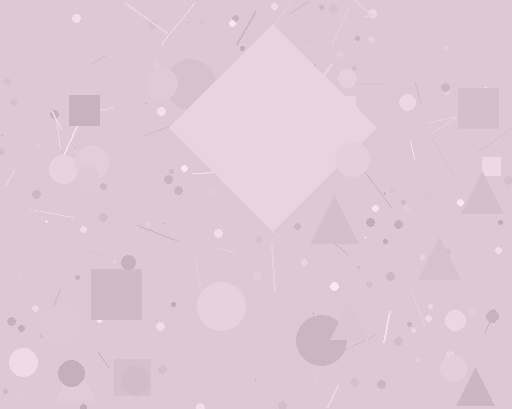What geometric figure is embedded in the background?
A diamond is embedded in the background.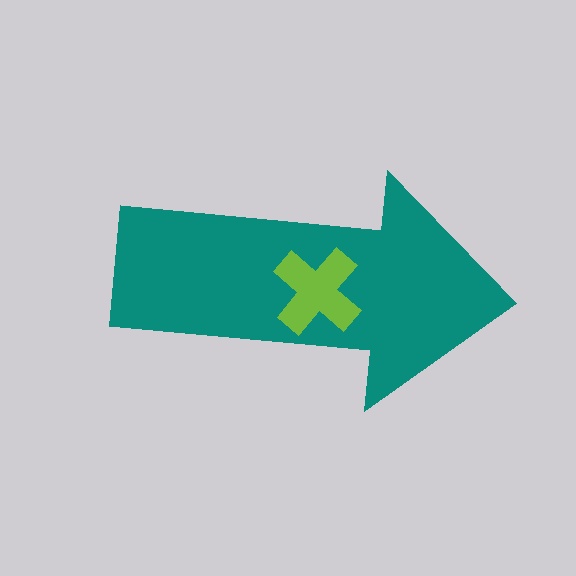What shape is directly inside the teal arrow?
The lime cross.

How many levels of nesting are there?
2.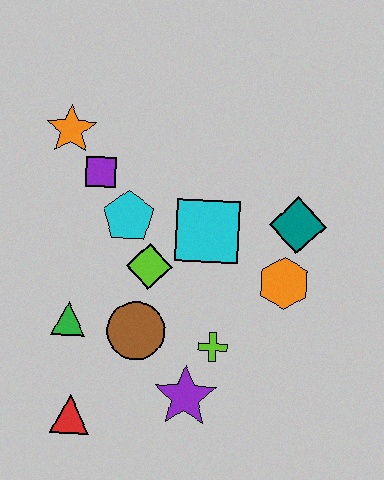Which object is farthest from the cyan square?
The red triangle is farthest from the cyan square.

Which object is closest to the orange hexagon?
The teal diamond is closest to the orange hexagon.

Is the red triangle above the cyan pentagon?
No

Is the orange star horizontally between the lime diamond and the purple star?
No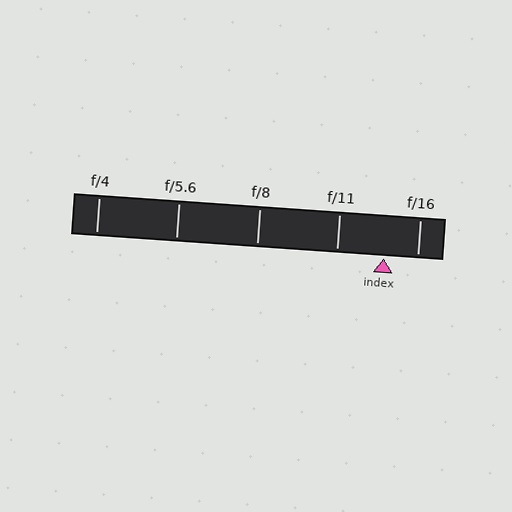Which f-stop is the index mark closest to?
The index mark is closest to f/16.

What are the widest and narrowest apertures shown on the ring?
The widest aperture shown is f/4 and the narrowest is f/16.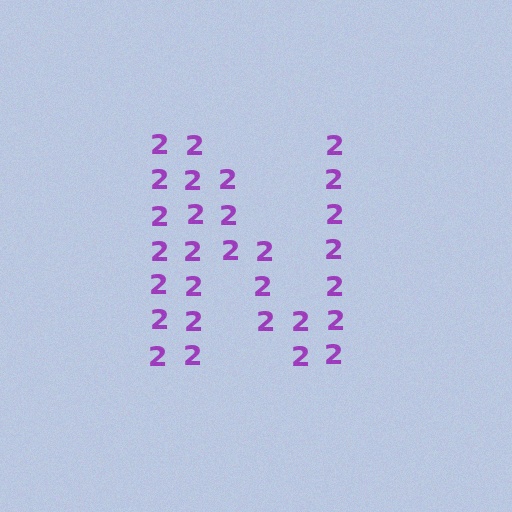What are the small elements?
The small elements are digit 2's.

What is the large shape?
The large shape is the letter N.